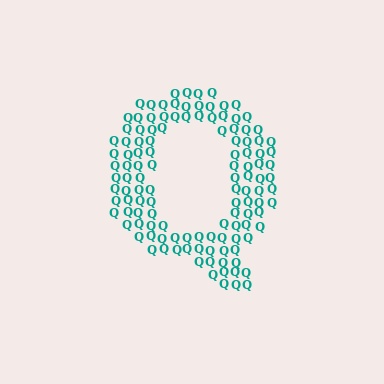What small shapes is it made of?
It is made of small letter Q's.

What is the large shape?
The large shape is the letter Q.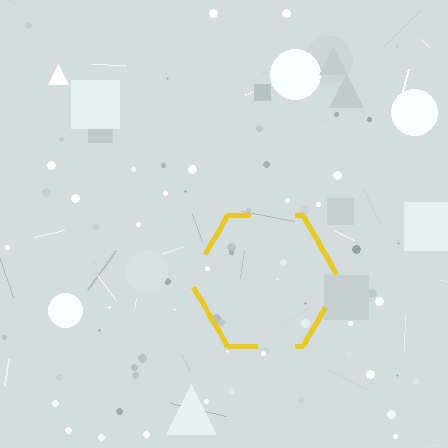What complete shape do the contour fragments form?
The contour fragments form a hexagon.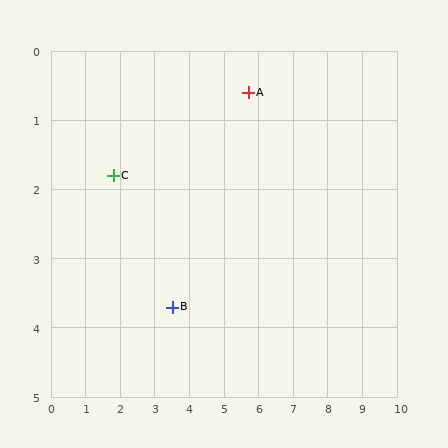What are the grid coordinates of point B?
Point B is at approximately (3.5, 3.7).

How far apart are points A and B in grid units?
Points A and B are about 3.8 grid units apart.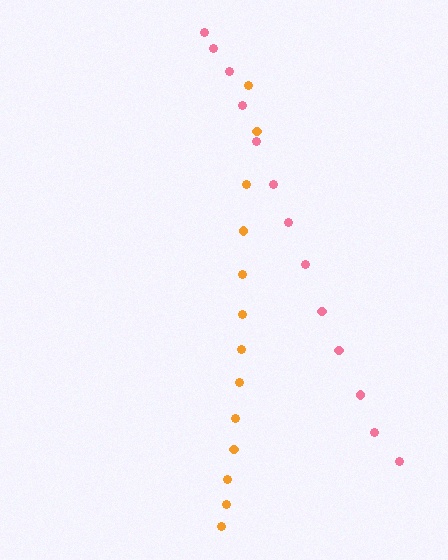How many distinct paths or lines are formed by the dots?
There are 2 distinct paths.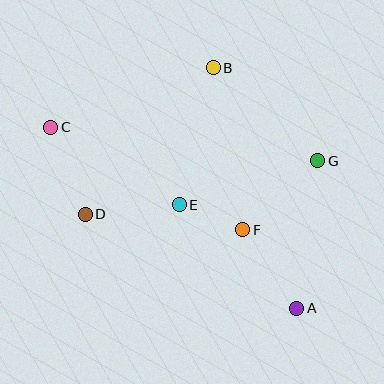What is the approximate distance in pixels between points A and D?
The distance between A and D is approximately 231 pixels.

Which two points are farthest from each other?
Points A and C are farthest from each other.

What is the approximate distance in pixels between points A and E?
The distance between A and E is approximately 157 pixels.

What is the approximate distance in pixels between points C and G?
The distance between C and G is approximately 269 pixels.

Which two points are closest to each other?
Points E and F are closest to each other.